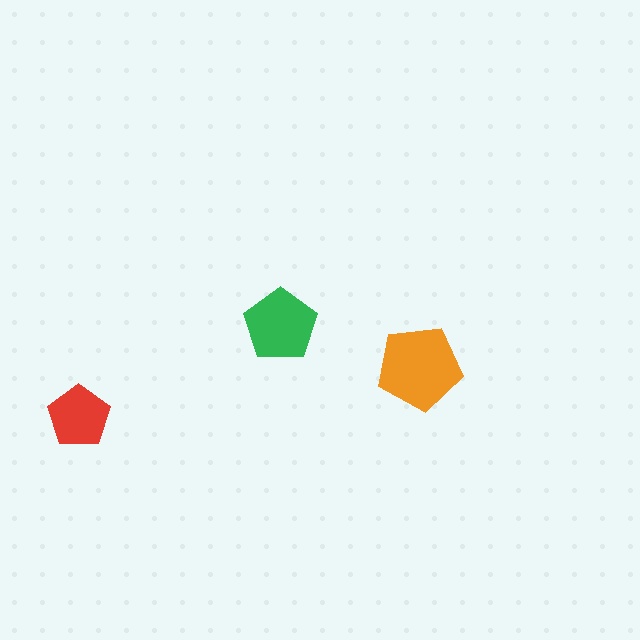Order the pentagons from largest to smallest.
the orange one, the green one, the red one.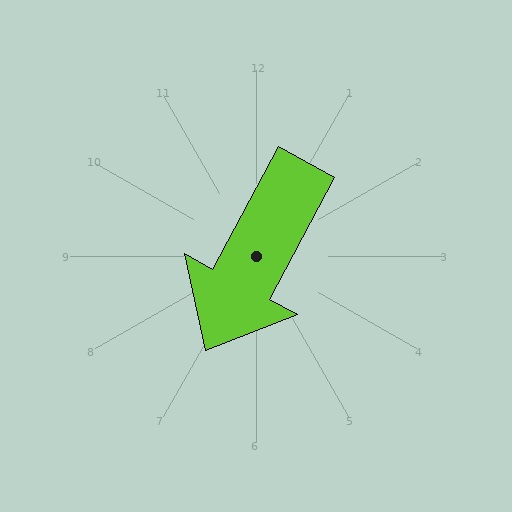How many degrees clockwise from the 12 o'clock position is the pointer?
Approximately 208 degrees.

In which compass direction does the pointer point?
Southwest.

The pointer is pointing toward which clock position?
Roughly 7 o'clock.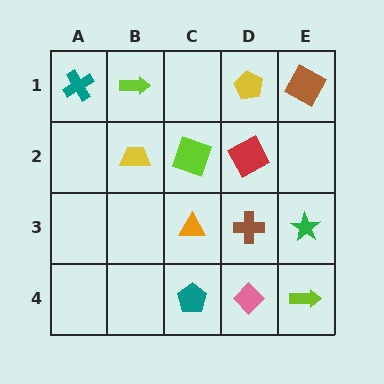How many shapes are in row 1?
4 shapes.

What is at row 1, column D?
A yellow pentagon.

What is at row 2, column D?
A red square.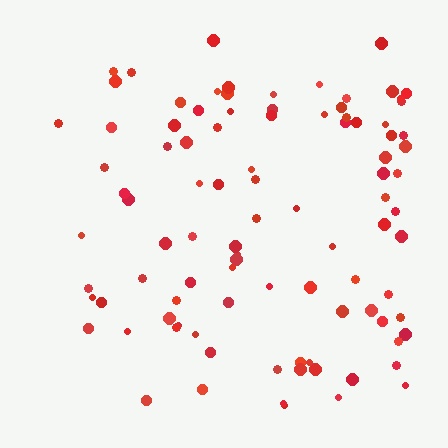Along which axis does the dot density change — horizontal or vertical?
Horizontal.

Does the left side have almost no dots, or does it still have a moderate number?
Still a moderate number, just noticeably fewer than the right.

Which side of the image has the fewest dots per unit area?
The left.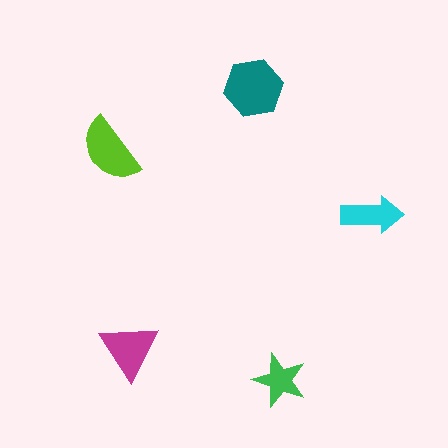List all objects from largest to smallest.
The teal hexagon, the lime semicircle, the magenta triangle, the cyan arrow, the green star.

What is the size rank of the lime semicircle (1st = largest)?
2nd.